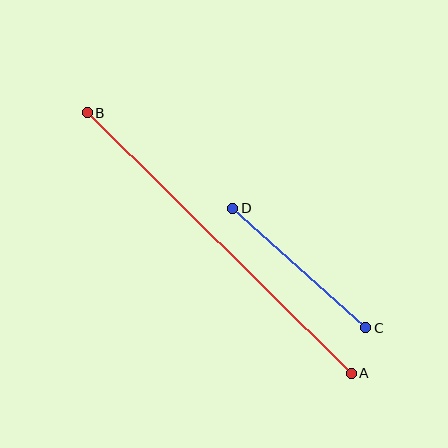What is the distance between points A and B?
The distance is approximately 371 pixels.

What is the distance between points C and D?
The distance is approximately 178 pixels.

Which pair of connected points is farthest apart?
Points A and B are farthest apart.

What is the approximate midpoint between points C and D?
The midpoint is at approximately (299, 268) pixels.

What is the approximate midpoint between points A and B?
The midpoint is at approximately (219, 243) pixels.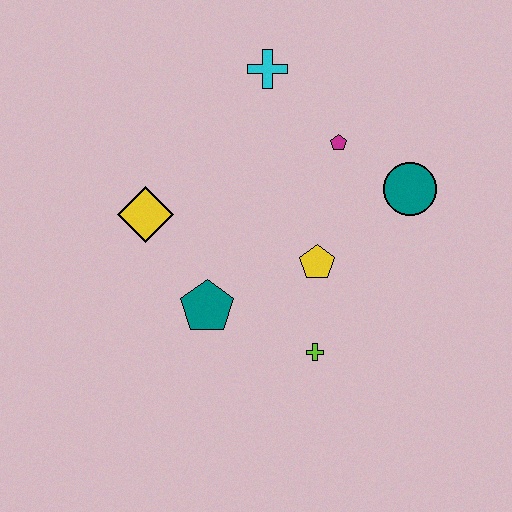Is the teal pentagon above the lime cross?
Yes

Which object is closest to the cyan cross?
The magenta pentagon is closest to the cyan cross.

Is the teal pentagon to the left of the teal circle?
Yes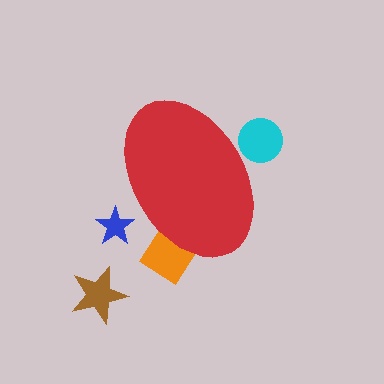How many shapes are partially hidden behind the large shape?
3 shapes are partially hidden.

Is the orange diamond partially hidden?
Yes, the orange diamond is partially hidden behind the red ellipse.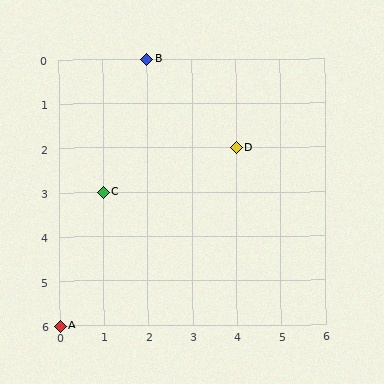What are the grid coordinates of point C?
Point C is at grid coordinates (1, 3).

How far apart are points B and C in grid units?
Points B and C are 1 column and 3 rows apart (about 3.2 grid units diagonally).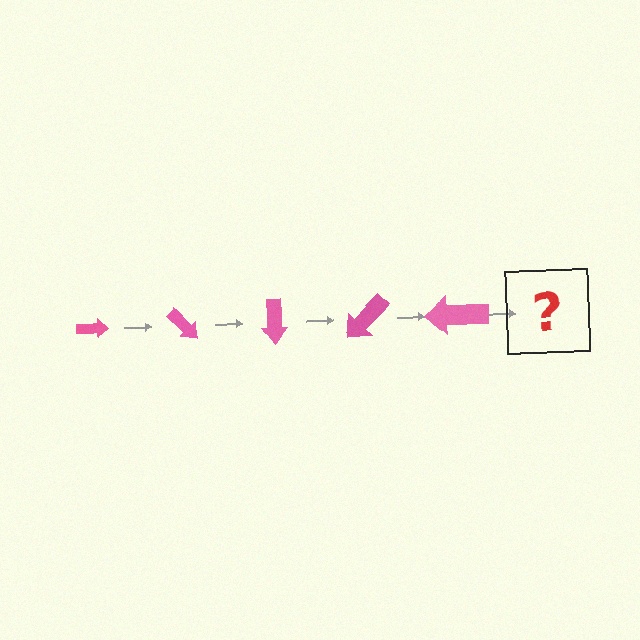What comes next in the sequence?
The next element should be an arrow, larger than the previous one and rotated 225 degrees from the start.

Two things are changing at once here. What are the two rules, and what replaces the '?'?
The two rules are that the arrow grows larger each step and it rotates 45 degrees each step. The '?' should be an arrow, larger than the previous one and rotated 225 degrees from the start.